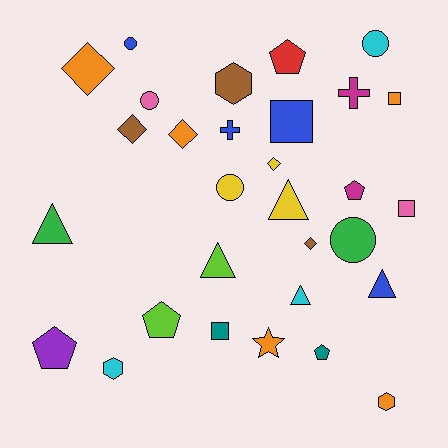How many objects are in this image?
There are 30 objects.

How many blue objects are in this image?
There are 4 blue objects.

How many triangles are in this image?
There are 5 triangles.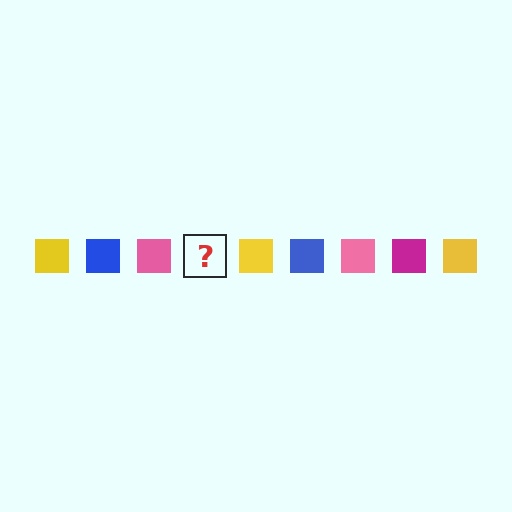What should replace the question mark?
The question mark should be replaced with a magenta square.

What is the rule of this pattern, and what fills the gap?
The rule is that the pattern cycles through yellow, blue, pink, magenta squares. The gap should be filled with a magenta square.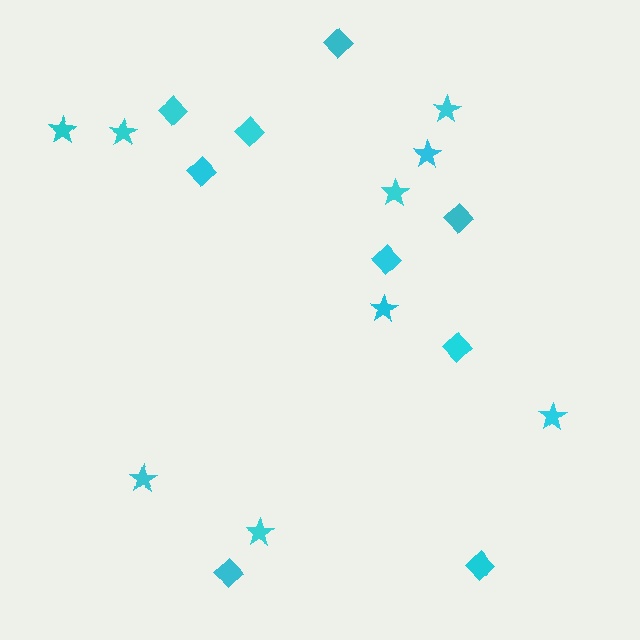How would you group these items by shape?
There are 2 groups: one group of diamonds (9) and one group of stars (9).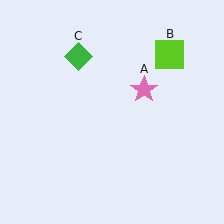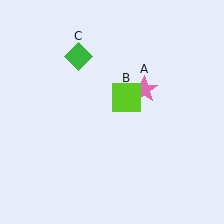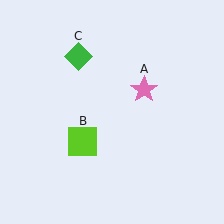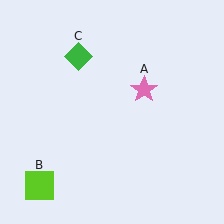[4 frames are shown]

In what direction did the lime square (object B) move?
The lime square (object B) moved down and to the left.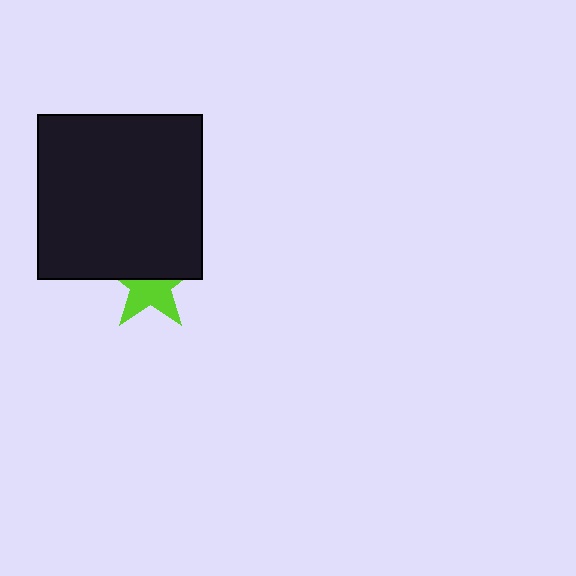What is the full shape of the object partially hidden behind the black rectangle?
The partially hidden object is a lime star.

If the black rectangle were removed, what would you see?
You would see the complete lime star.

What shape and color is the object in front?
The object in front is a black rectangle.